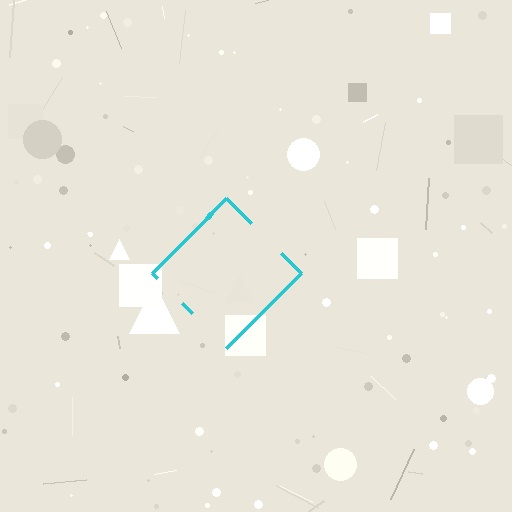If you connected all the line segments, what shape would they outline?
They would outline a diamond.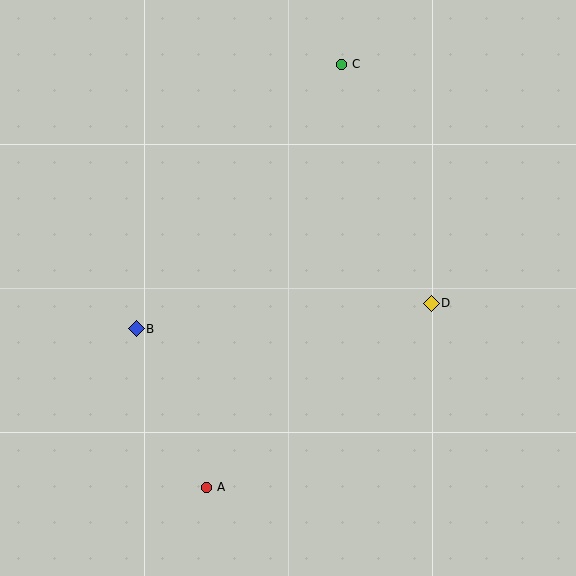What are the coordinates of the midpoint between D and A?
The midpoint between D and A is at (319, 395).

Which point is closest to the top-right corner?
Point C is closest to the top-right corner.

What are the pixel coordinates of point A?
Point A is at (207, 487).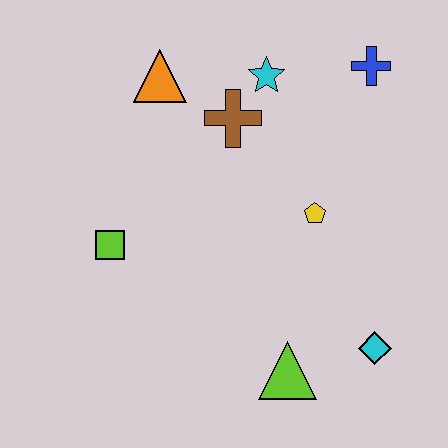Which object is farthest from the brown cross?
The cyan diamond is farthest from the brown cross.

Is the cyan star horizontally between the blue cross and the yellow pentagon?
No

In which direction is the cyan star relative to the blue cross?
The cyan star is to the left of the blue cross.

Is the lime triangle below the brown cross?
Yes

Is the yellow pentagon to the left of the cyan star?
No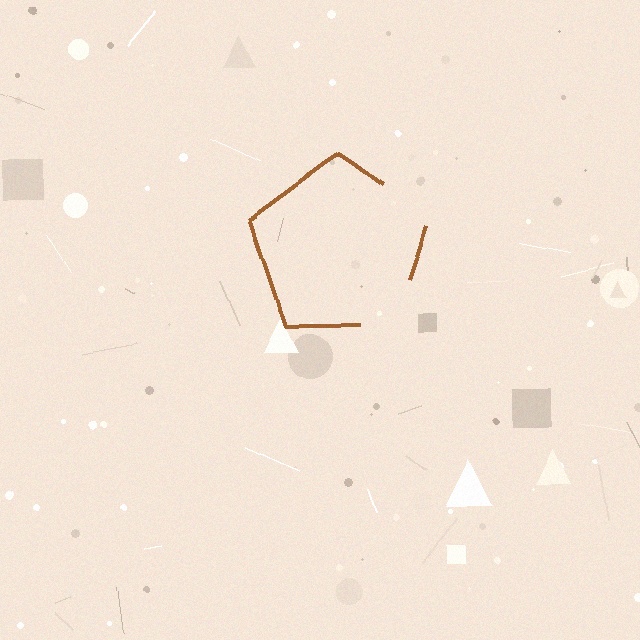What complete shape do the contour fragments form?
The contour fragments form a pentagon.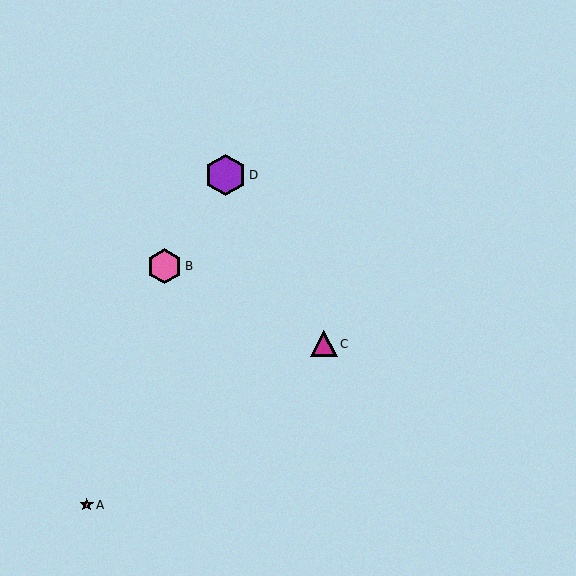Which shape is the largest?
The purple hexagon (labeled D) is the largest.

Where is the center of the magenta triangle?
The center of the magenta triangle is at (324, 344).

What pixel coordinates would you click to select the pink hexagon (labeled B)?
Click at (165, 266) to select the pink hexagon B.